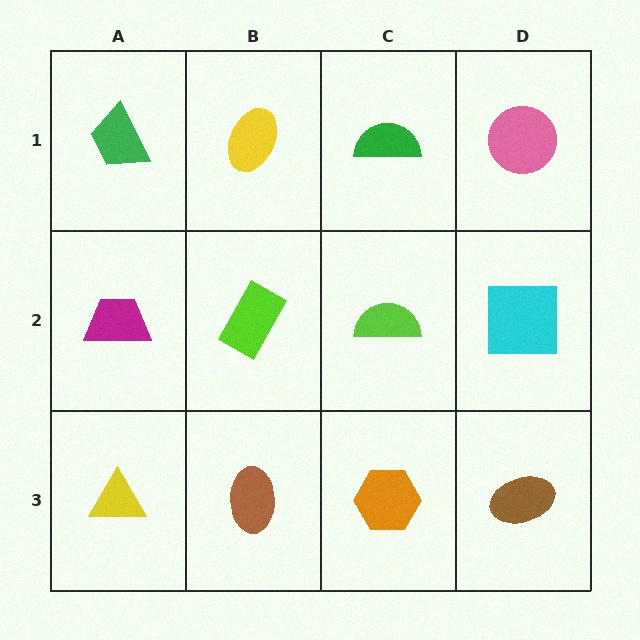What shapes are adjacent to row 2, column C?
A green semicircle (row 1, column C), an orange hexagon (row 3, column C), a lime rectangle (row 2, column B), a cyan square (row 2, column D).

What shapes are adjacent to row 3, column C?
A lime semicircle (row 2, column C), a brown ellipse (row 3, column B), a brown ellipse (row 3, column D).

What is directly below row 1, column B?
A lime rectangle.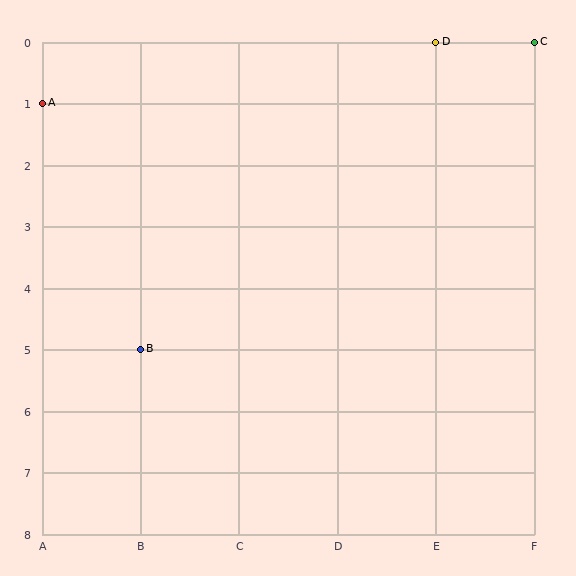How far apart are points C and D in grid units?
Points C and D are 1 column apart.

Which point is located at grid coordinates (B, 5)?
Point B is at (B, 5).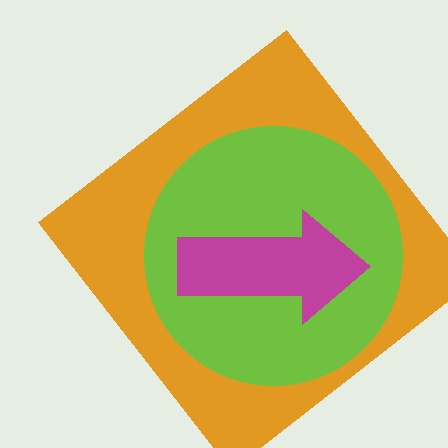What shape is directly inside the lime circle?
The magenta arrow.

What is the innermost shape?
The magenta arrow.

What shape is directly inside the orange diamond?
The lime circle.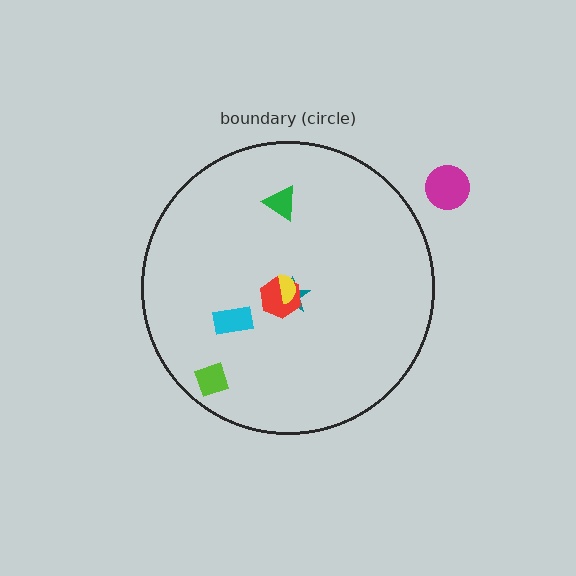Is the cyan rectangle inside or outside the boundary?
Inside.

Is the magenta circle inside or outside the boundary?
Outside.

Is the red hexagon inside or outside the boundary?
Inside.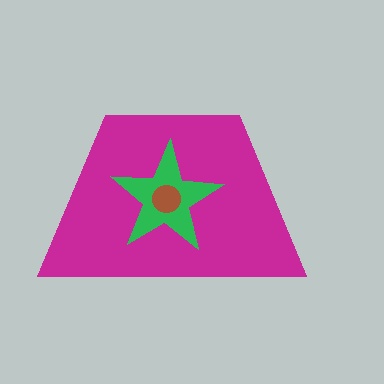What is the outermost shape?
The magenta trapezoid.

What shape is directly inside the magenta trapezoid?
The green star.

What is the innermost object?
The brown circle.